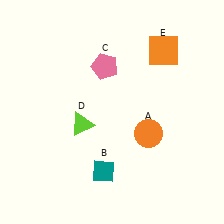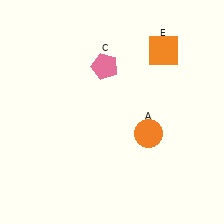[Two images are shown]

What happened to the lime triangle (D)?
The lime triangle (D) was removed in Image 2. It was in the bottom-left area of Image 1.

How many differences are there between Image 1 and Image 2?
There are 2 differences between the two images.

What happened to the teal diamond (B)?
The teal diamond (B) was removed in Image 2. It was in the bottom-left area of Image 1.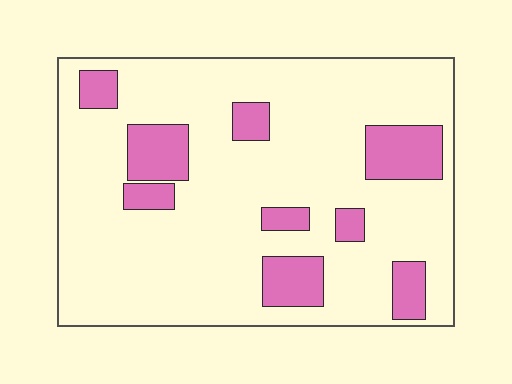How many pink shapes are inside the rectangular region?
9.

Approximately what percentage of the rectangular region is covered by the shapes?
Approximately 20%.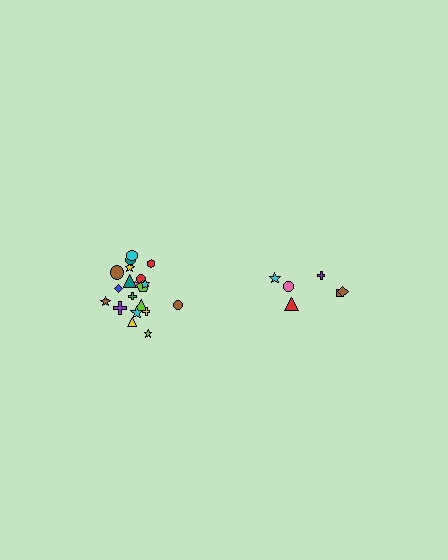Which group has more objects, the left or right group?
The left group.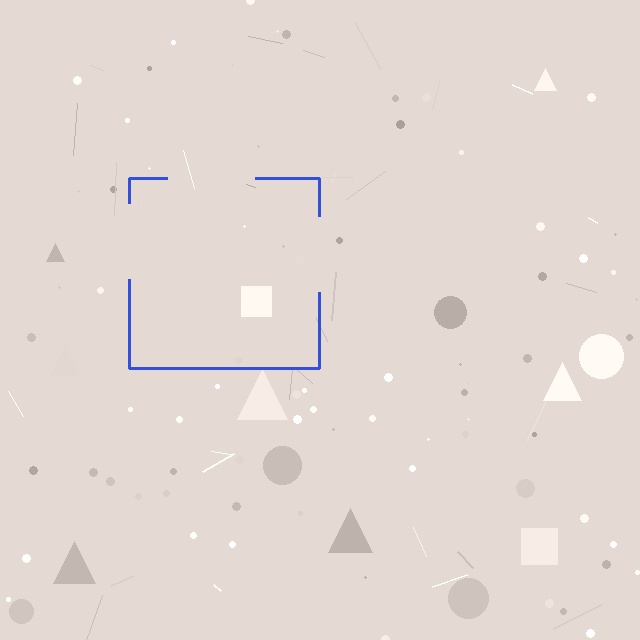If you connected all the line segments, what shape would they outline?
They would outline a square.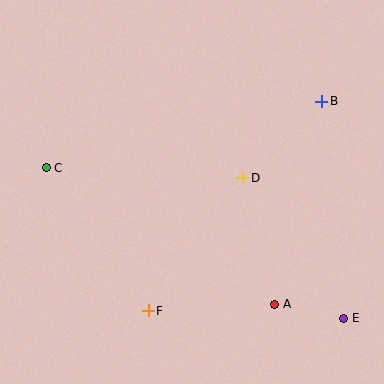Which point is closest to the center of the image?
Point D at (243, 178) is closest to the center.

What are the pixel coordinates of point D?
Point D is at (243, 178).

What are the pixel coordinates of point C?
Point C is at (46, 168).